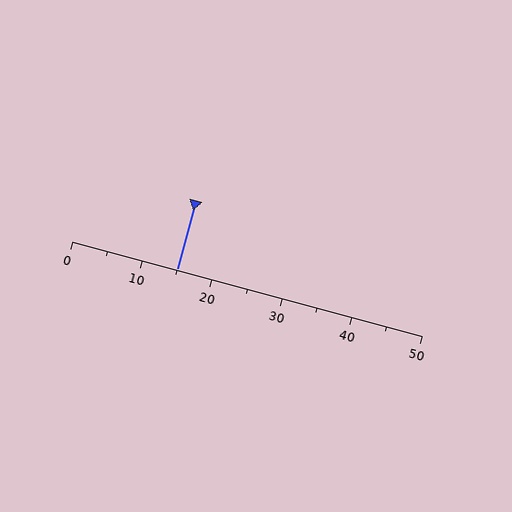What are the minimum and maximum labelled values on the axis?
The axis runs from 0 to 50.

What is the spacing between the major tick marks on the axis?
The major ticks are spaced 10 apart.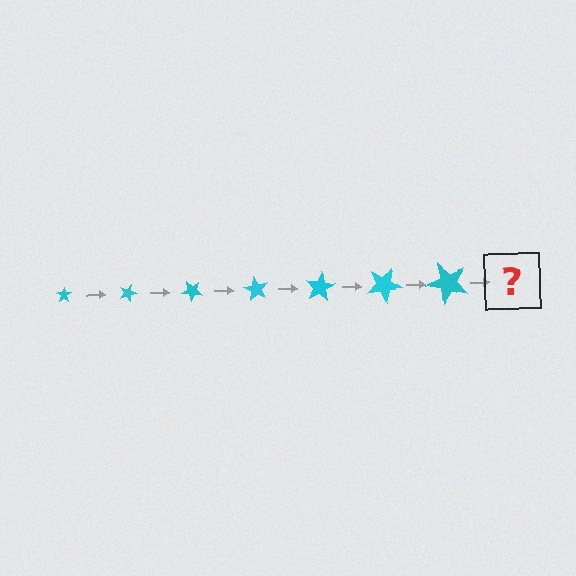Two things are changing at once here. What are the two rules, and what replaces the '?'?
The two rules are that the star grows larger each step and it rotates 20 degrees each step. The '?' should be a star, larger than the previous one and rotated 140 degrees from the start.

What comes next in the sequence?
The next element should be a star, larger than the previous one and rotated 140 degrees from the start.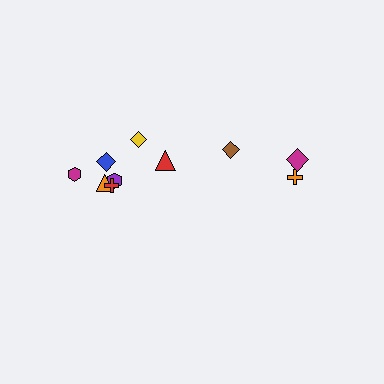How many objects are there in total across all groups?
There are 10 objects.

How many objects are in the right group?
There are 3 objects.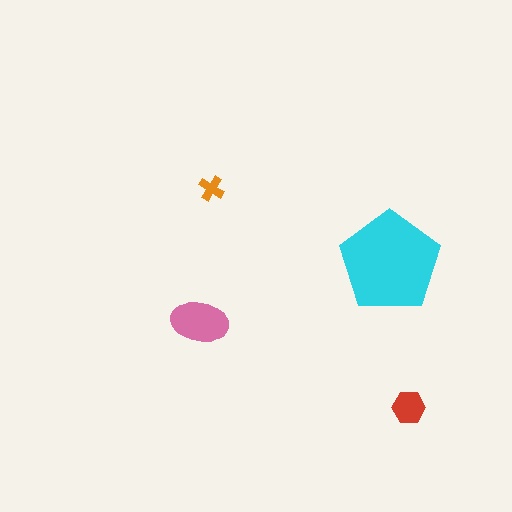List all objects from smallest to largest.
The orange cross, the red hexagon, the pink ellipse, the cyan pentagon.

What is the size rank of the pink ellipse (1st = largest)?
2nd.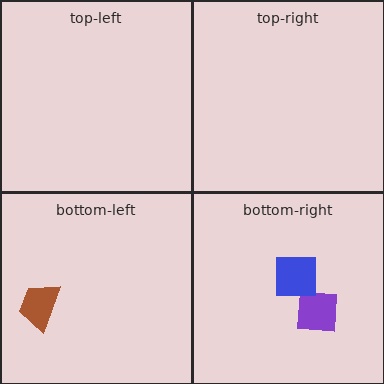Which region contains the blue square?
The bottom-right region.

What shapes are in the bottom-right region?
The purple square, the blue square.